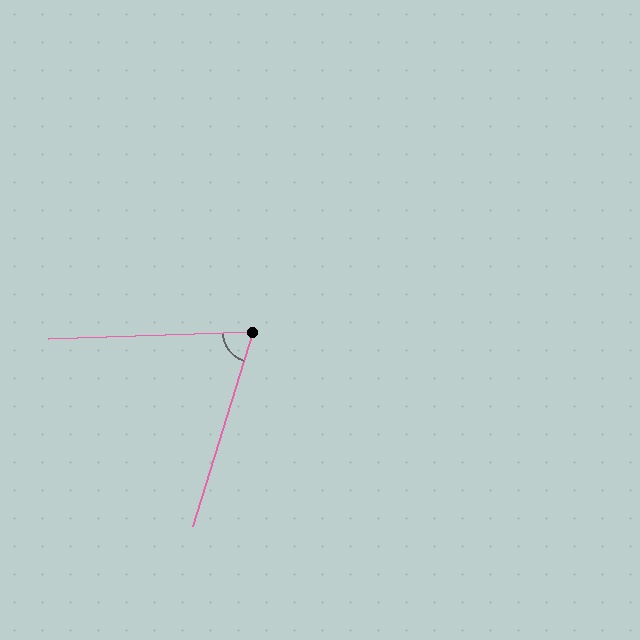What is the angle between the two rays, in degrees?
Approximately 71 degrees.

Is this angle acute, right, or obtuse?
It is acute.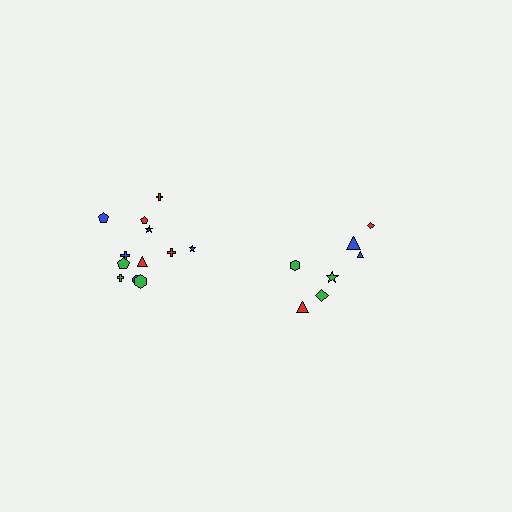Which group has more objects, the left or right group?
The left group.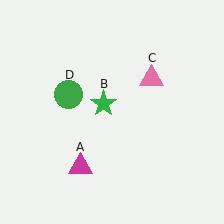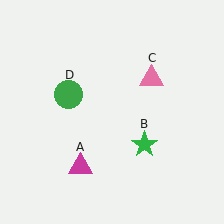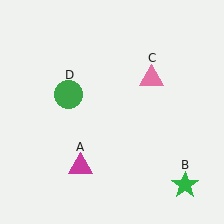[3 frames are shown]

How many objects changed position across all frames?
1 object changed position: green star (object B).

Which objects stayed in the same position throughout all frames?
Magenta triangle (object A) and pink triangle (object C) and green circle (object D) remained stationary.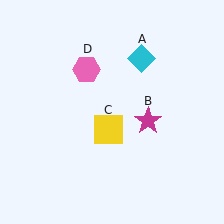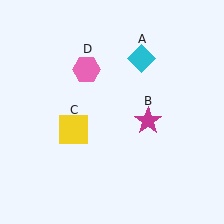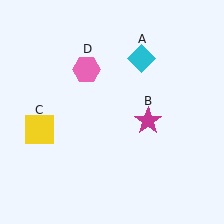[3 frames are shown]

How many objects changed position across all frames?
1 object changed position: yellow square (object C).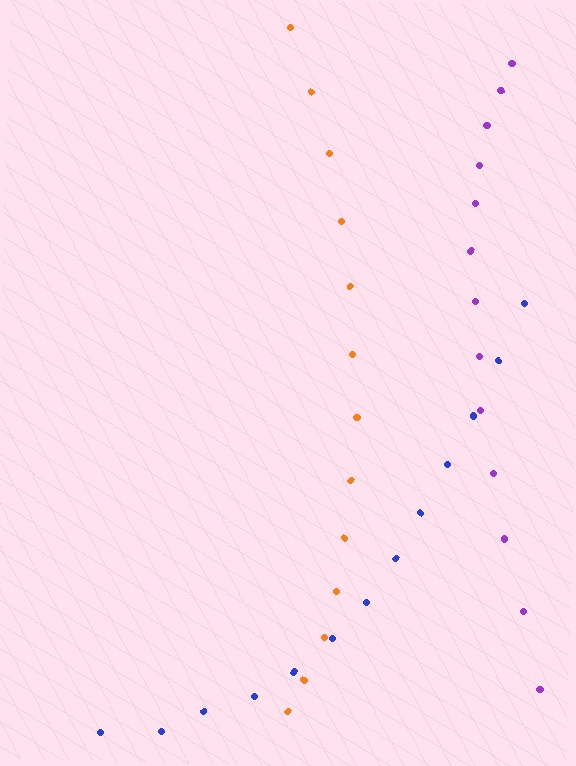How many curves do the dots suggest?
There are 3 distinct paths.